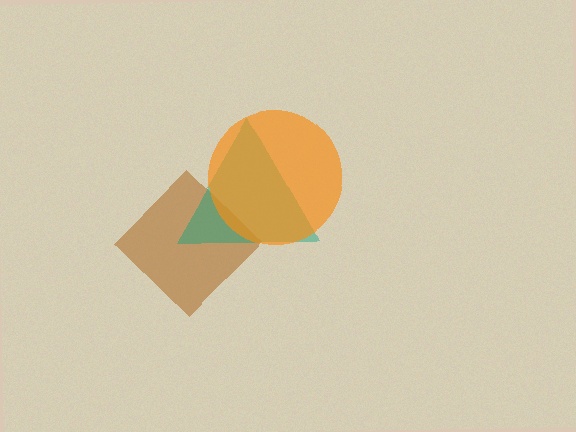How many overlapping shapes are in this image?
There are 3 overlapping shapes in the image.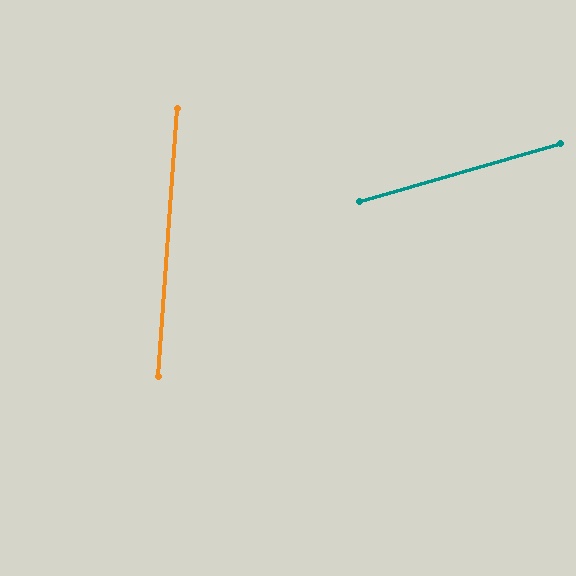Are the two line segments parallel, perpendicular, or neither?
Neither parallel nor perpendicular — they differ by about 70°.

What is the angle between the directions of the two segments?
Approximately 70 degrees.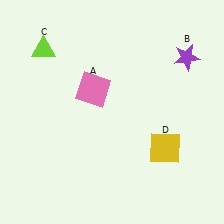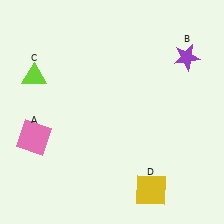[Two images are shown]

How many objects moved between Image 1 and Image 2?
3 objects moved between the two images.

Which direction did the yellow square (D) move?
The yellow square (D) moved down.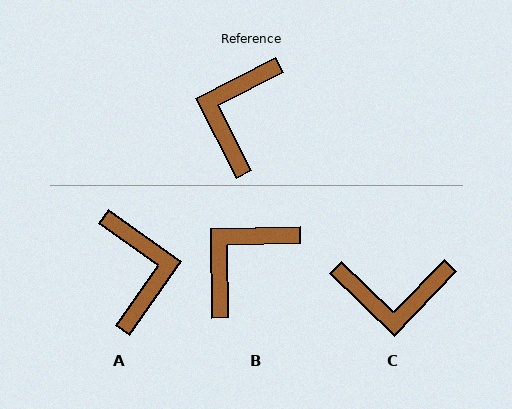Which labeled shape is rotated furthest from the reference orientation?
A, about 152 degrees away.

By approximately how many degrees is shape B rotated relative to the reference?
Approximately 26 degrees clockwise.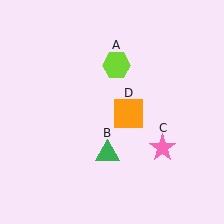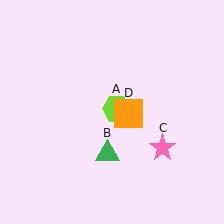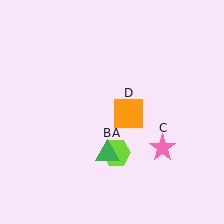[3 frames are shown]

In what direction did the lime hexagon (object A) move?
The lime hexagon (object A) moved down.